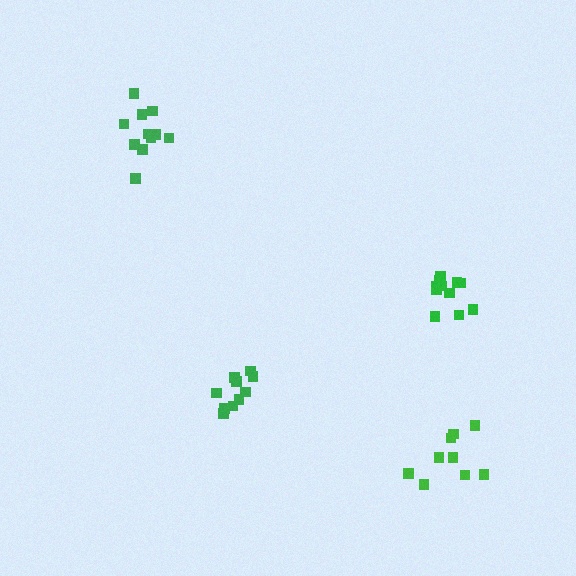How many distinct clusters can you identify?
There are 4 distinct clusters.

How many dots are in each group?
Group 1: 11 dots, Group 2: 9 dots, Group 3: 11 dots, Group 4: 10 dots (41 total).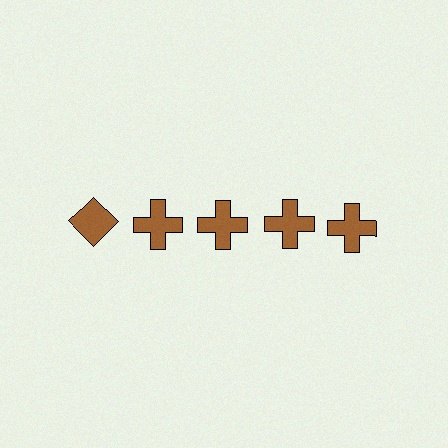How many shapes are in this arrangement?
There are 5 shapes arranged in a grid pattern.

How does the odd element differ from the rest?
It has a different shape: diamond instead of cross.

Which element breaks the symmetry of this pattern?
The brown diamond in the top row, leftmost column breaks the symmetry. All other shapes are brown crosses.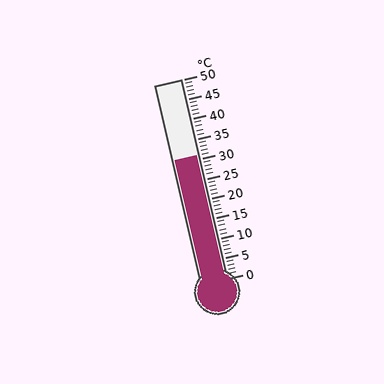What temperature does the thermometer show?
The thermometer shows approximately 31°C.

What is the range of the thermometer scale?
The thermometer scale ranges from 0°C to 50°C.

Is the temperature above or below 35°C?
The temperature is below 35°C.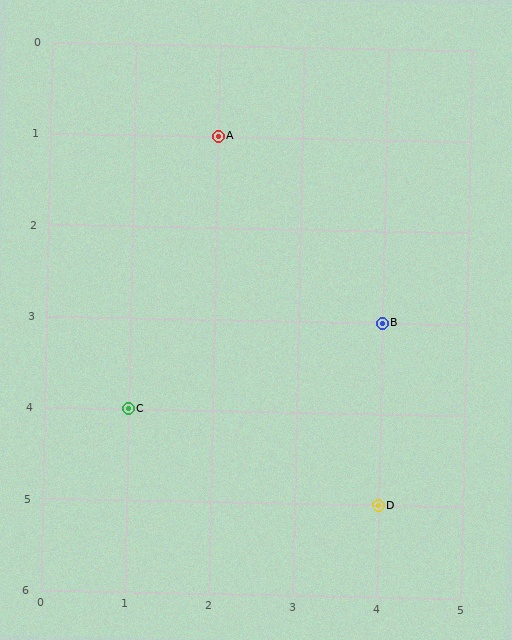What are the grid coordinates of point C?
Point C is at grid coordinates (1, 4).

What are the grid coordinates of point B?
Point B is at grid coordinates (4, 3).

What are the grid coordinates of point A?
Point A is at grid coordinates (2, 1).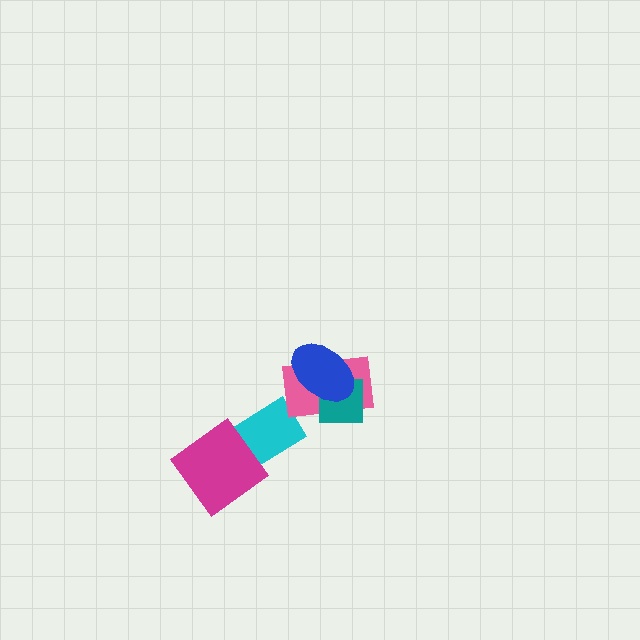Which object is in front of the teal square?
The blue ellipse is in front of the teal square.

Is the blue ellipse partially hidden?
No, no other shape covers it.